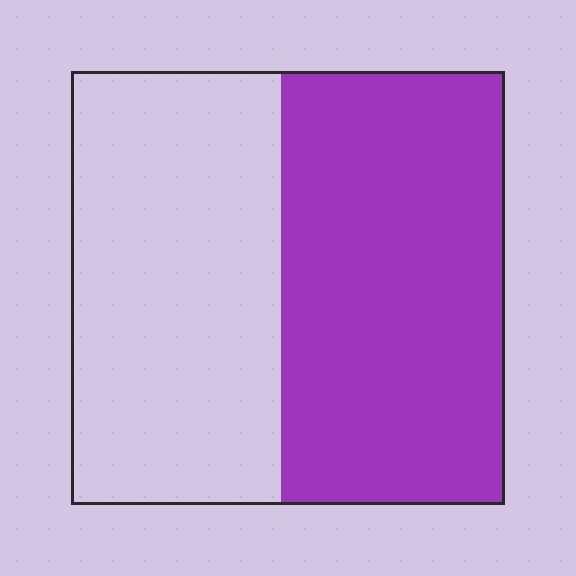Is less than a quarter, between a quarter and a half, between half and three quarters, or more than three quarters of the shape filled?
Between half and three quarters.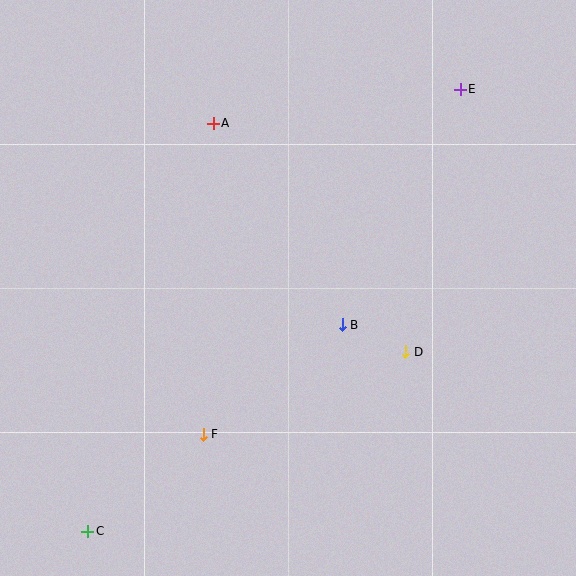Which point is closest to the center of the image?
Point B at (342, 325) is closest to the center.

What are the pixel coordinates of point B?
Point B is at (342, 325).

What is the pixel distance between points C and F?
The distance between C and F is 151 pixels.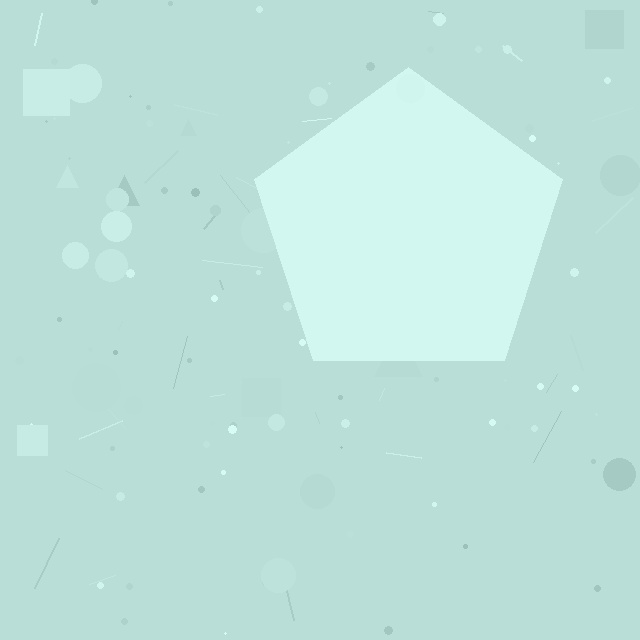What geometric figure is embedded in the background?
A pentagon is embedded in the background.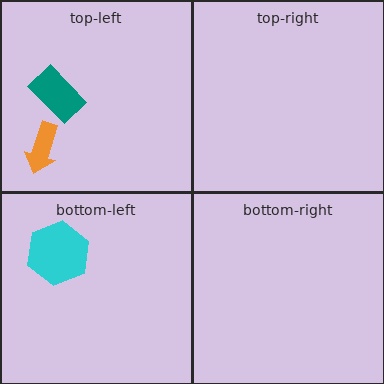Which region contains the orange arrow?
The top-left region.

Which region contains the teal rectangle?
The top-left region.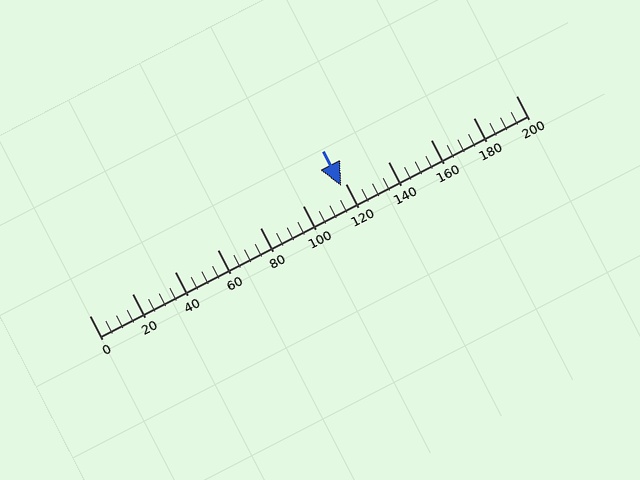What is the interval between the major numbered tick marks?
The major tick marks are spaced 20 units apart.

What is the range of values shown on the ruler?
The ruler shows values from 0 to 200.